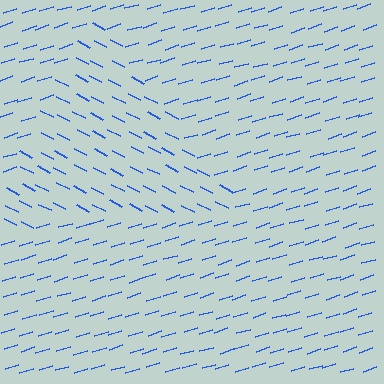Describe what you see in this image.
The image is filled with small blue line segments. A triangle region in the image has lines oriented differently from the surrounding lines, creating a visible texture boundary.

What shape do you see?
I see a triangle.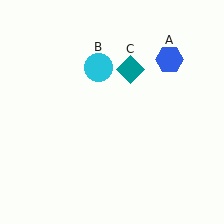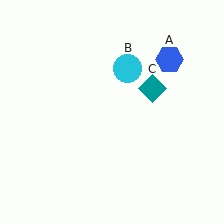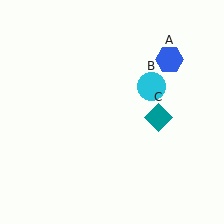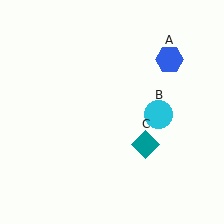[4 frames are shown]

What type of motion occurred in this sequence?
The cyan circle (object B), teal diamond (object C) rotated clockwise around the center of the scene.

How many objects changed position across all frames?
2 objects changed position: cyan circle (object B), teal diamond (object C).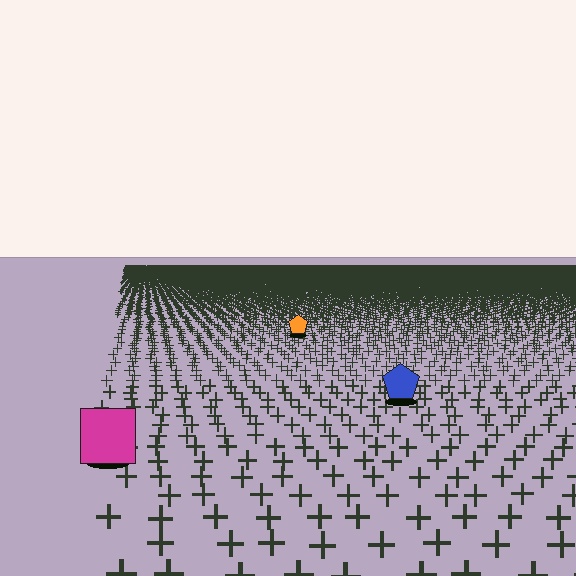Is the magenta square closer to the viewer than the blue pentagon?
Yes. The magenta square is closer — you can tell from the texture gradient: the ground texture is coarser near it.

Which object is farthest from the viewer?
The orange pentagon is farthest from the viewer. It appears smaller and the ground texture around it is denser.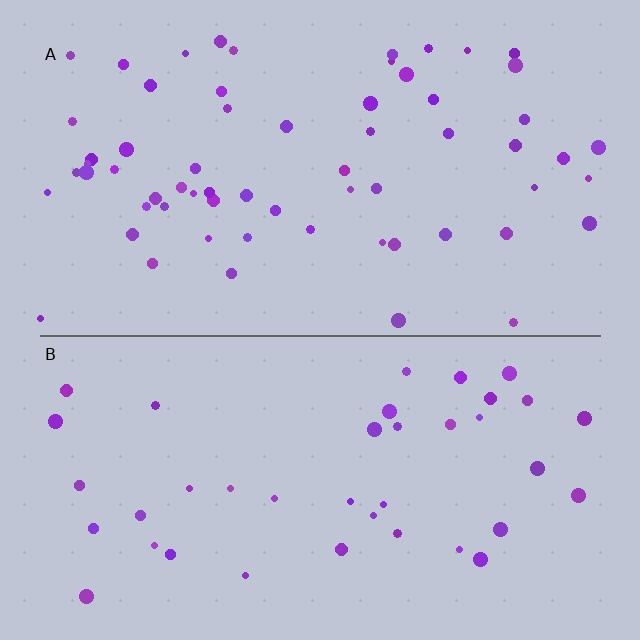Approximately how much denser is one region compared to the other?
Approximately 1.6× — region A over region B.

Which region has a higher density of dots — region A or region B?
A (the top).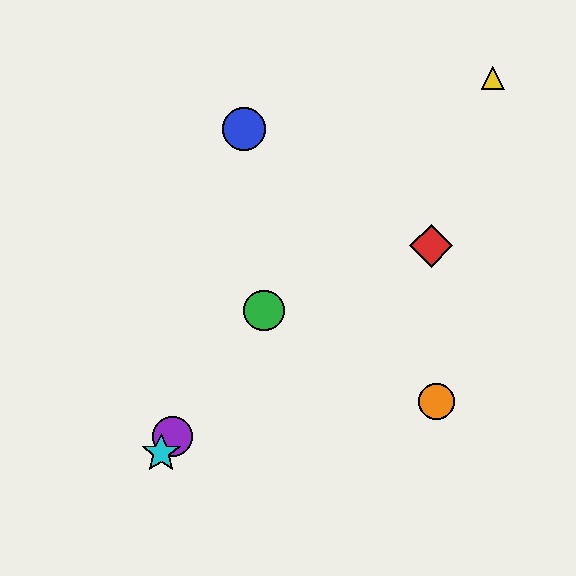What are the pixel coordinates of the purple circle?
The purple circle is at (173, 437).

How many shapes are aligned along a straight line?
3 shapes (the green circle, the purple circle, the cyan star) are aligned along a straight line.